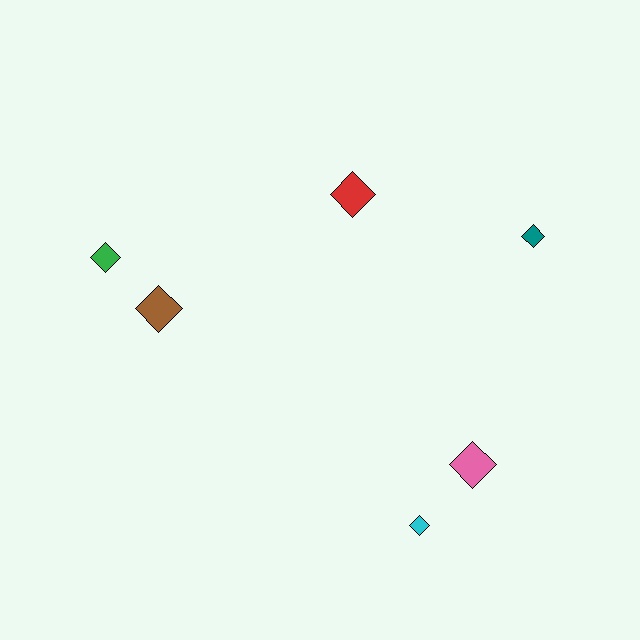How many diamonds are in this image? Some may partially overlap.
There are 6 diamonds.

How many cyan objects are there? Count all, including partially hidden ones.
There is 1 cyan object.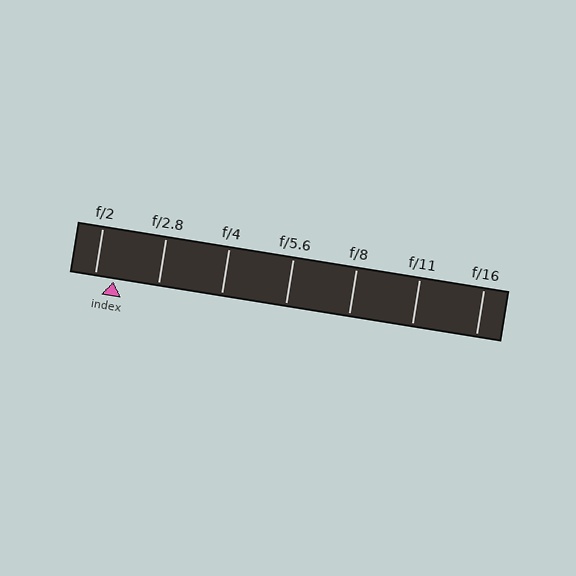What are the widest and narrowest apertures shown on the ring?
The widest aperture shown is f/2 and the narrowest is f/16.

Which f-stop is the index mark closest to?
The index mark is closest to f/2.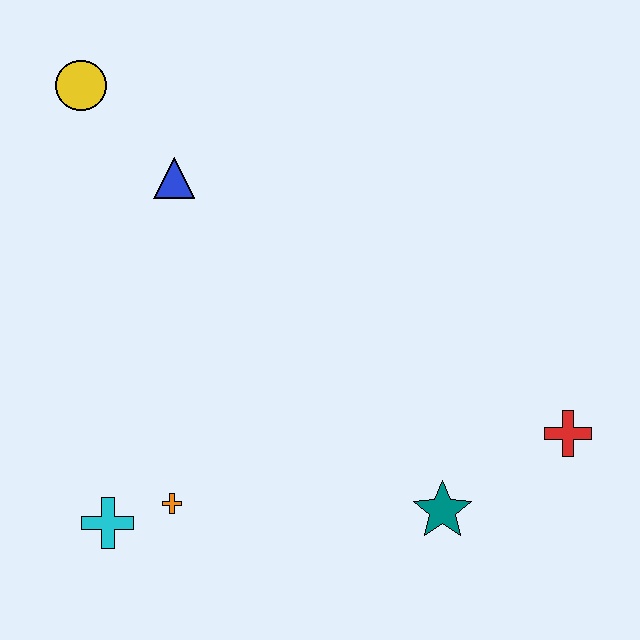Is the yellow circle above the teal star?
Yes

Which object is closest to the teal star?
The red cross is closest to the teal star.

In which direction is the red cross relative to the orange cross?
The red cross is to the right of the orange cross.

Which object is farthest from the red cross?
The yellow circle is farthest from the red cross.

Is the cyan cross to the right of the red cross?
No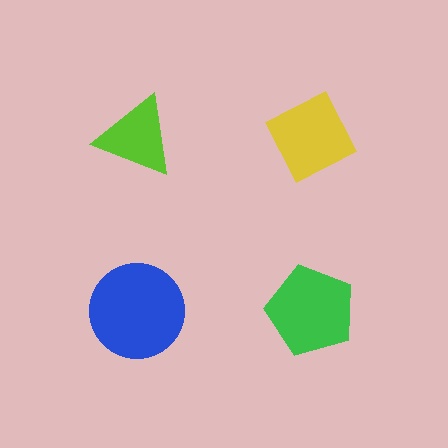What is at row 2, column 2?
A green pentagon.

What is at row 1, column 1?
A lime triangle.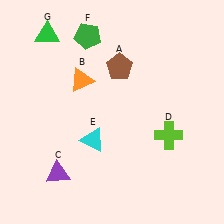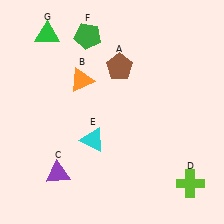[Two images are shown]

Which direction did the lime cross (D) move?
The lime cross (D) moved down.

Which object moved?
The lime cross (D) moved down.